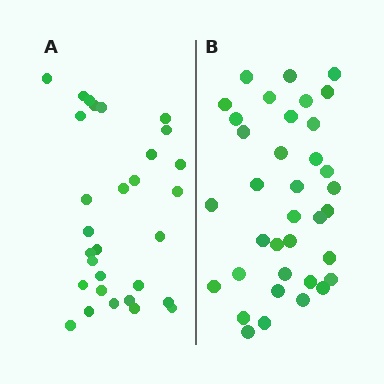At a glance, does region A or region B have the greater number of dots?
Region B (the right region) has more dots.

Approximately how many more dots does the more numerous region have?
Region B has about 6 more dots than region A.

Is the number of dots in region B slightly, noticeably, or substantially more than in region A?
Region B has only slightly more — the two regions are fairly close. The ratio is roughly 1.2 to 1.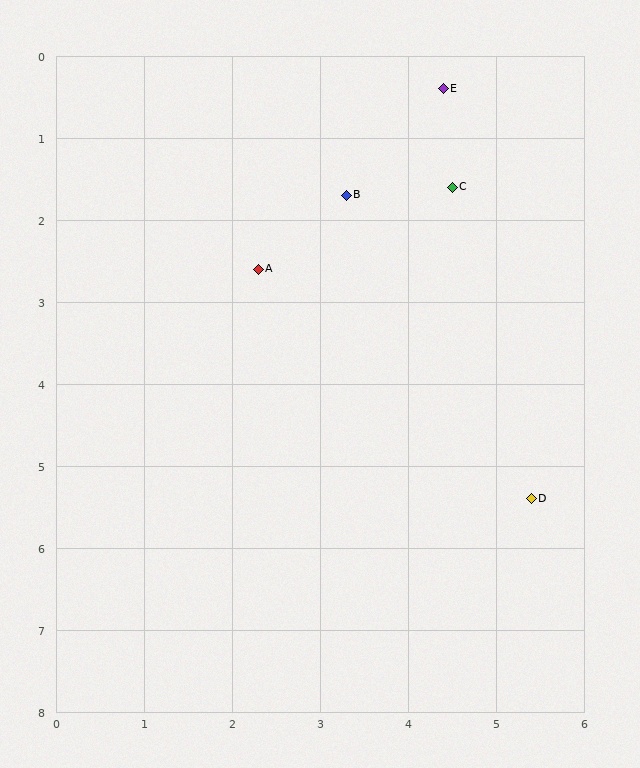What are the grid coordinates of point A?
Point A is at approximately (2.3, 2.6).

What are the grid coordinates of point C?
Point C is at approximately (4.5, 1.6).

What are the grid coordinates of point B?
Point B is at approximately (3.3, 1.7).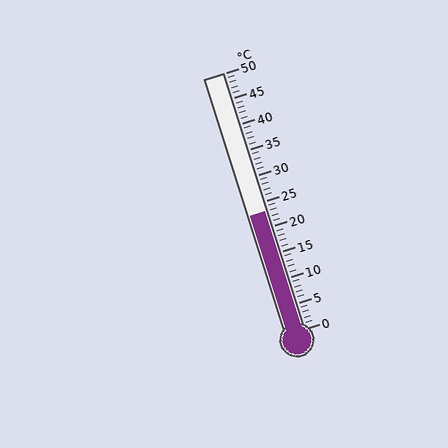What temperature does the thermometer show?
The thermometer shows approximately 23°C.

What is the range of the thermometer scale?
The thermometer scale ranges from 0°C to 50°C.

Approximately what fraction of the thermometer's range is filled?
The thermometer is filled to approximately 45% of its range.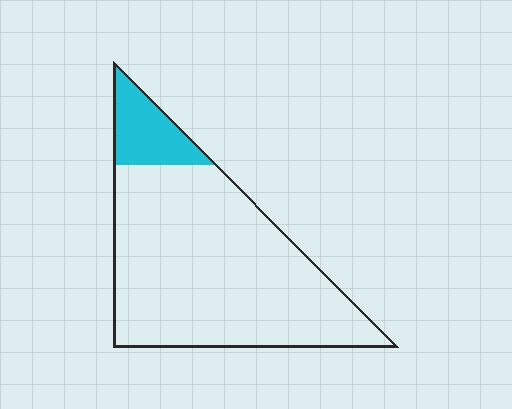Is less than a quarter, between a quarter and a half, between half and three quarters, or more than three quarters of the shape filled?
Less than a quarter.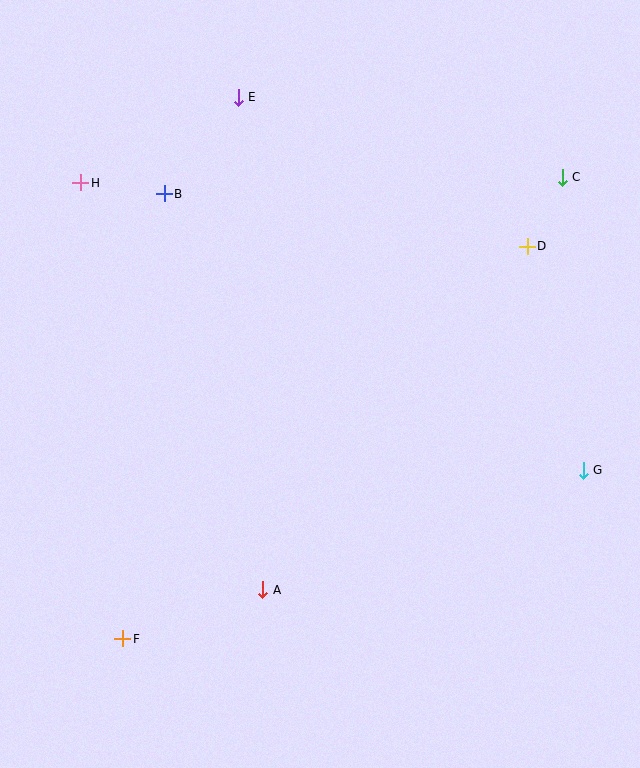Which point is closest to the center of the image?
Point A at (263, 590) is closest to the center.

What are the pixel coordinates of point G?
Point G is at (583, 470).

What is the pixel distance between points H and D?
The distance between H and D is 451 pixels.